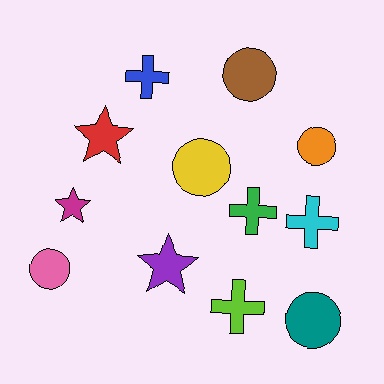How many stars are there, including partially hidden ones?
There are 3 stars.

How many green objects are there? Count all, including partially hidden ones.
There is 1 green object.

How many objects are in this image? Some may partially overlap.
There are 12 objects.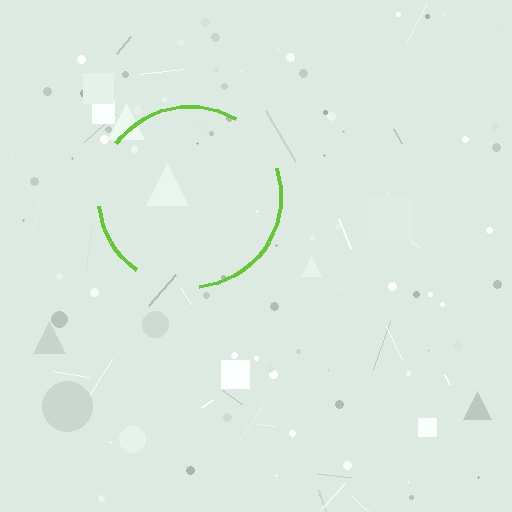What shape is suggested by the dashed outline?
The dashed outline suggests a circle.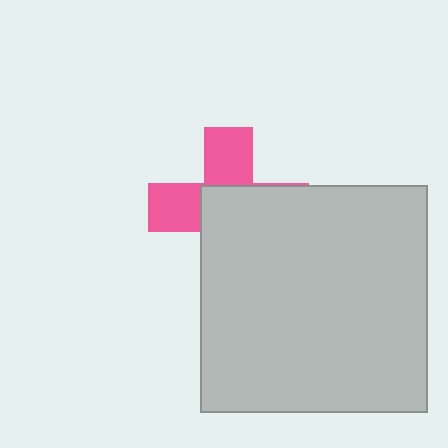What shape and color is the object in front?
The object in front is a light gray square.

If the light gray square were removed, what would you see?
You would see the complete pink cross.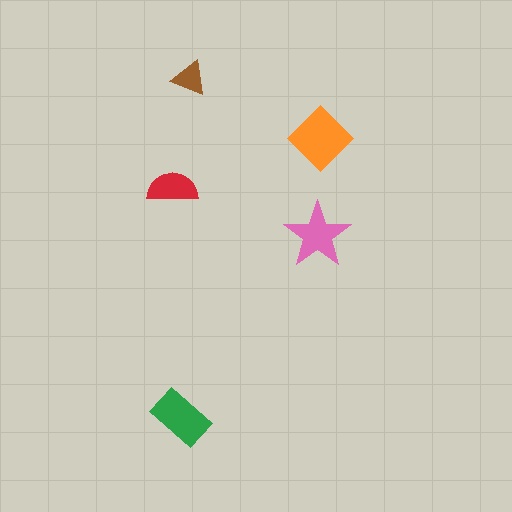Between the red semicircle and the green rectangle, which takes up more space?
The green rectangle.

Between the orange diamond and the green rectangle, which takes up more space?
The orange diamond.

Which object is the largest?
The orange diamond.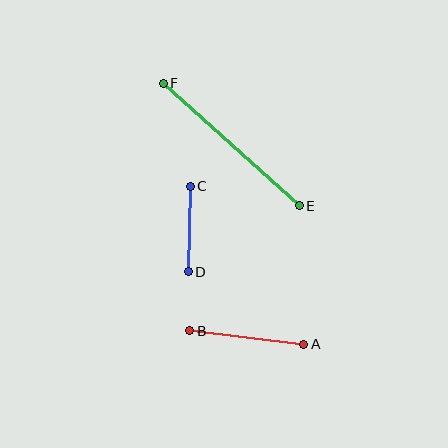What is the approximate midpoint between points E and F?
The midpoint is at approximately (231, 144) pixels.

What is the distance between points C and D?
The distance is approximately 86 pixels.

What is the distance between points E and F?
The distance is approximately 183 pixels.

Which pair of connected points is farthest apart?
Points E and F are farthest apart.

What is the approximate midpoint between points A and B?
The midpoint is at approximately (247, 337) pixels.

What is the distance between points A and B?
The distance is approximately 115 pixels.